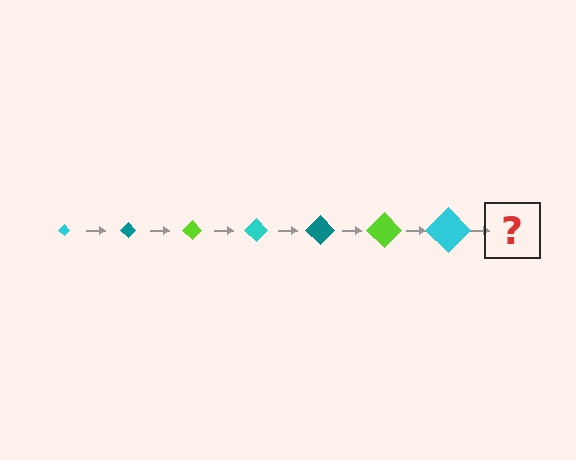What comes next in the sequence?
The next element should be a teal diamond, larger than the previous one.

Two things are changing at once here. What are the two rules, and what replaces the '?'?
The two rules are that the diamond grows larger each step and the color cycles through cyan, teal, and lime. The '?' should be a teal diamond, larger than the previous one.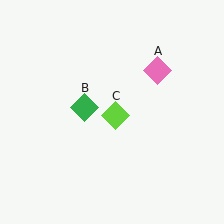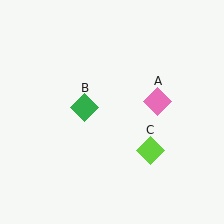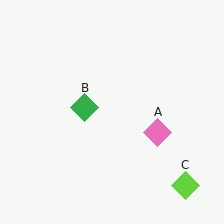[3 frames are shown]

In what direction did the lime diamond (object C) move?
The lime diamond (object C) moved down and to the right.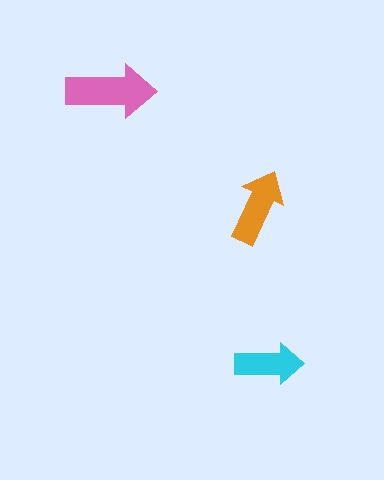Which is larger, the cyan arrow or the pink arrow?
The pink one.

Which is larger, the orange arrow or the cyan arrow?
The orange one.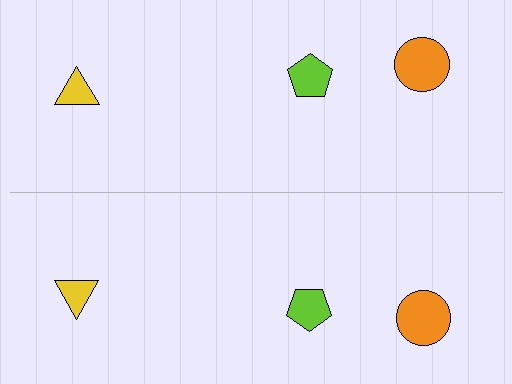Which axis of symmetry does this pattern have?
The pattern has a horizontal axis of symmetry running through the center of the image.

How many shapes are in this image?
There are 6 shapes in this image.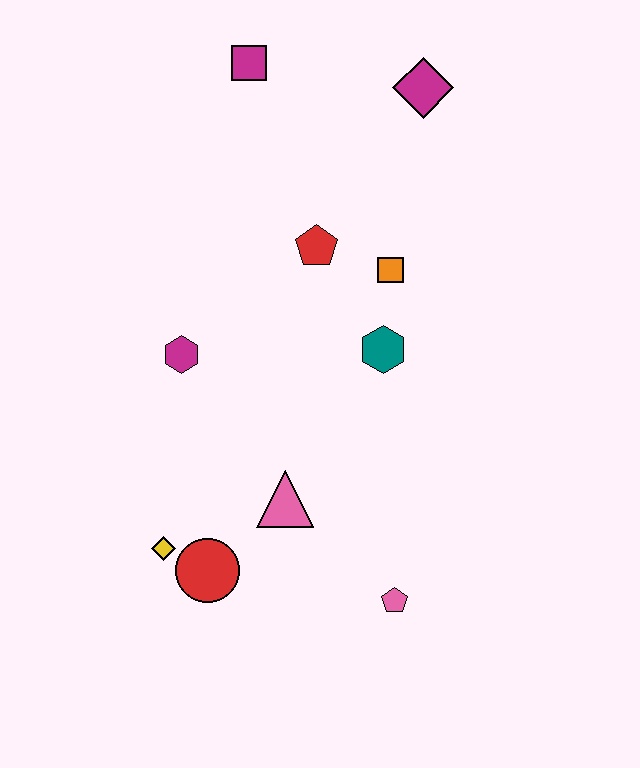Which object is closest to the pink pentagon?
The pink triangle is closest to the pink pentagon.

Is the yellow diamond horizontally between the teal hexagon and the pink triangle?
No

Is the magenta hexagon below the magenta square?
Yes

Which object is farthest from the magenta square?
The pink pentagon is farthest from the magenta square.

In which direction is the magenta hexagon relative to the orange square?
The magenta hexagon is to the left of the orange square.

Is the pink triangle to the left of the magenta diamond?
Yes